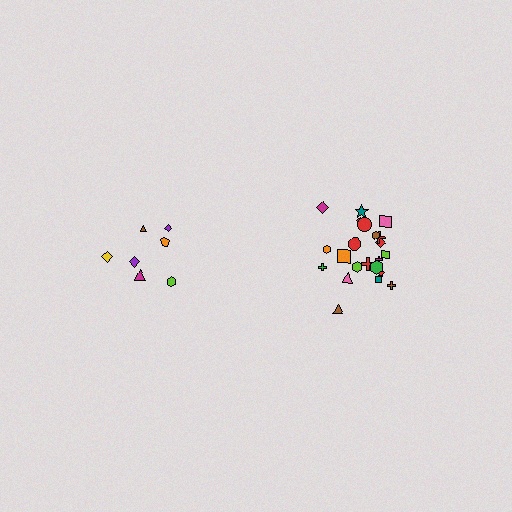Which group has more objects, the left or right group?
The right group.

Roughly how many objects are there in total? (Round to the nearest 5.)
Roughly 30 objects in total.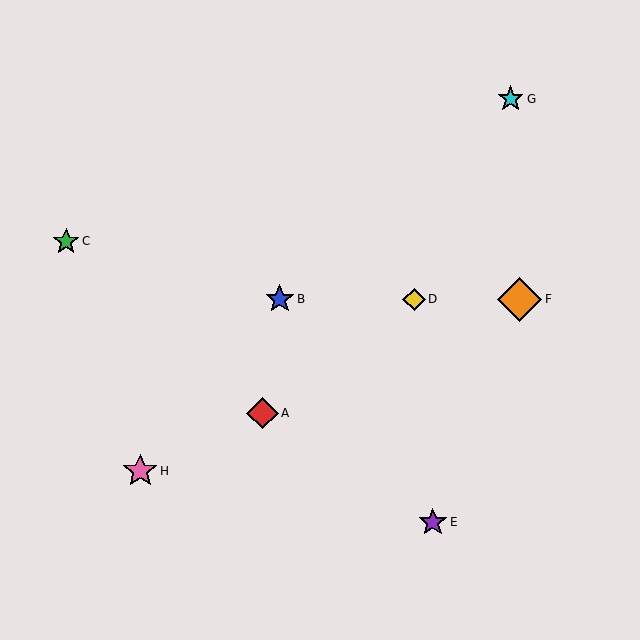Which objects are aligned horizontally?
Objects B, D, F are aligned horizontally.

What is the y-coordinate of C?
Object C is at y≈241.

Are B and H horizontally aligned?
No, B is at y≈299 and H is at y≈471.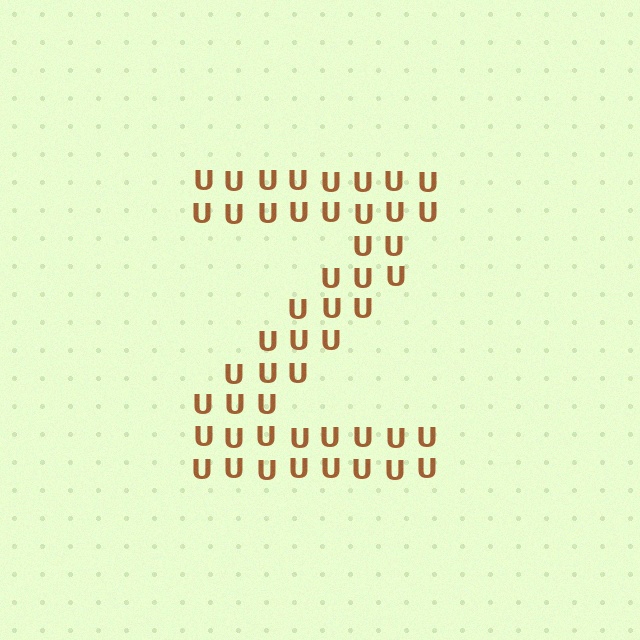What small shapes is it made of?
It is made of small letter U's.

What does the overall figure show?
The overall figure shows the letter Z.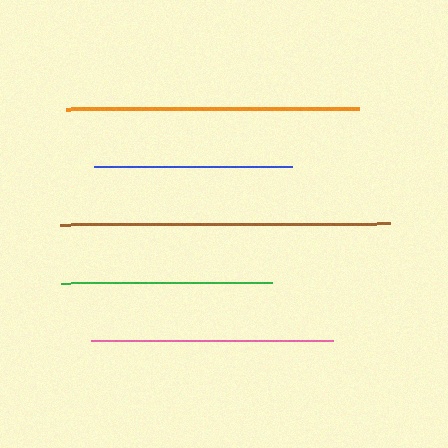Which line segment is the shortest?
The blue line is the shortest at approximately 198 pixels.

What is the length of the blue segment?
The blue segment is approximately 198 pixels long.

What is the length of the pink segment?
The pink segment is approximately 242 pixels long.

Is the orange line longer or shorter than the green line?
The orange line is longer than the green line.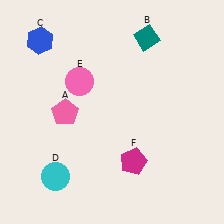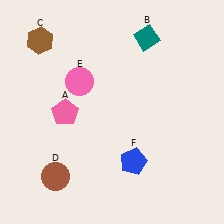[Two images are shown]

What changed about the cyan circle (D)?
In Image 1, D is cyan. In Image 2, it changed to brown.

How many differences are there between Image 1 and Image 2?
There are 3 differences between the two images.